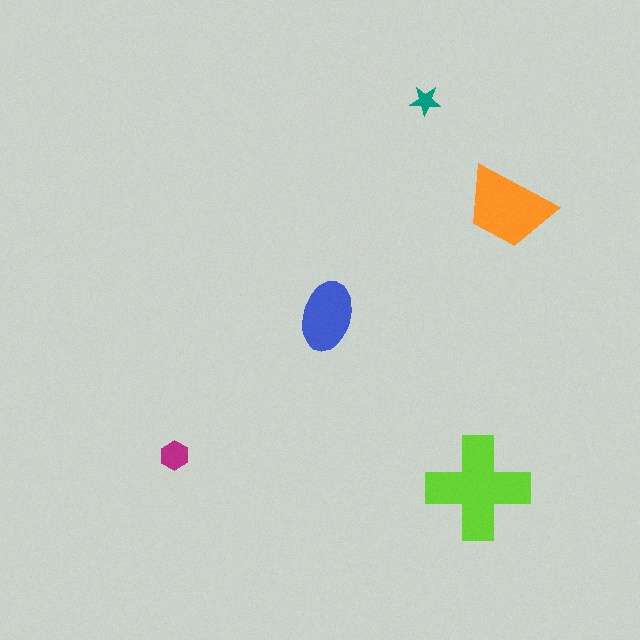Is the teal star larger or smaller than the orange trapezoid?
Smaller.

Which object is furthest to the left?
The magenta hexagon is leftmost.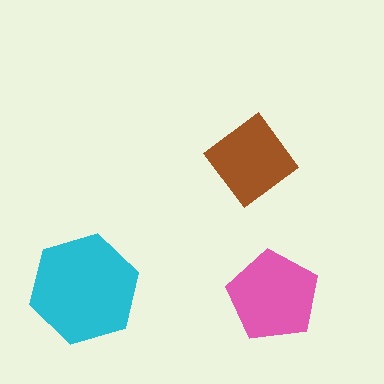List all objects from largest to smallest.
The cyan hexagon, the pink pentagon, the brown diamond.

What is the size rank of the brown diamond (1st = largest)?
3rd.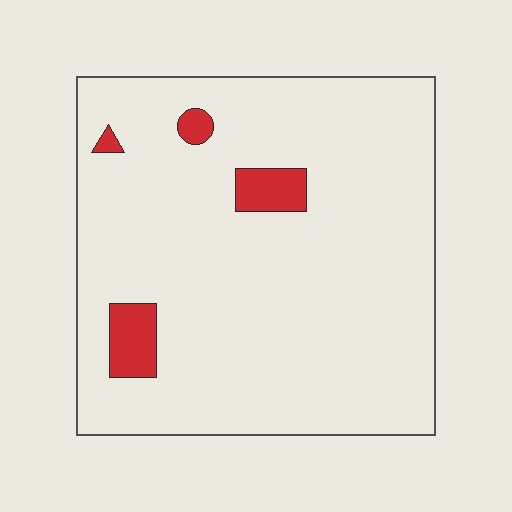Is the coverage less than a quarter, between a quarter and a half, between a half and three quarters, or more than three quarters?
Less than a quarter.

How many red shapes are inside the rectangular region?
4.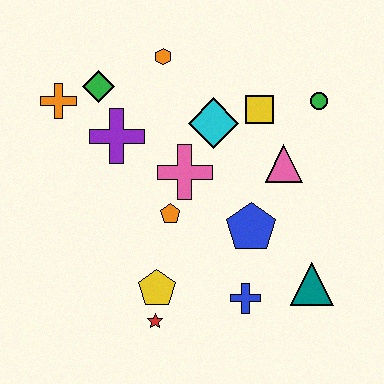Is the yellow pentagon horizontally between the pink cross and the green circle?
No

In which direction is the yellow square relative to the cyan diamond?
The yellow square is to the right of the cyan diamond.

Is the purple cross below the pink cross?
No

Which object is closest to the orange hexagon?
The green diamond is closest to the orange hexagon.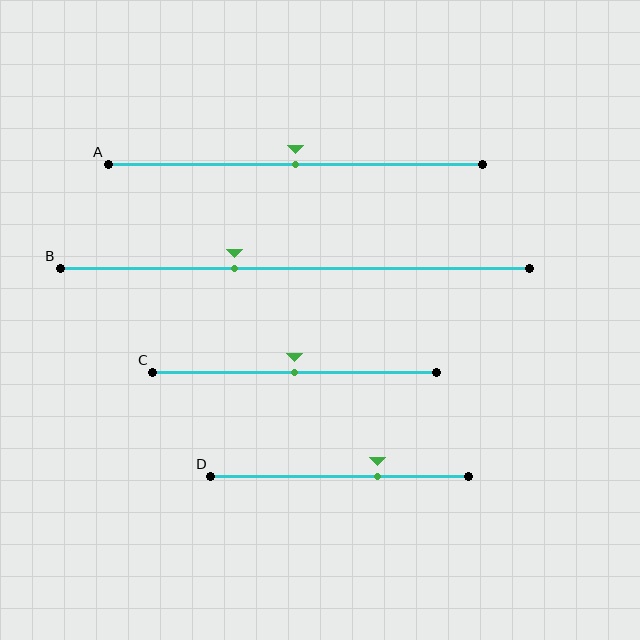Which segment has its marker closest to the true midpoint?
Segment A has its marker closest to the true midpoint.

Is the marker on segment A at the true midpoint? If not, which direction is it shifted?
Yes, the marker on segment A is at the true midpoint.